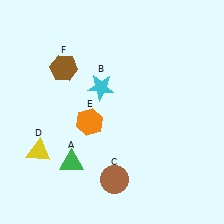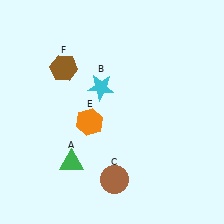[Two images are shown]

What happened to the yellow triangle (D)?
The yellow triangle (D) was removed in Image 2. It was in the bottom-left area of Image 1.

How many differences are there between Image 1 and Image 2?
There is 1 difference between the two images.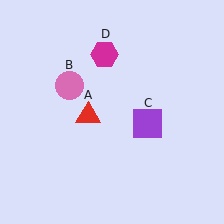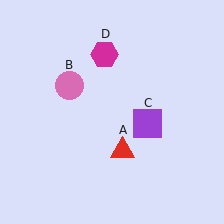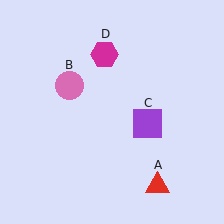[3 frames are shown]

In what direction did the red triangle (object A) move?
The red triangle (object A) moved down and to the right.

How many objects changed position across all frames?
1 object changed position: red triangle (object A).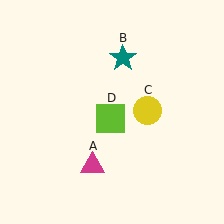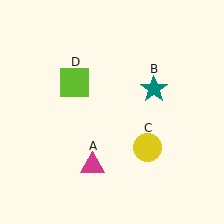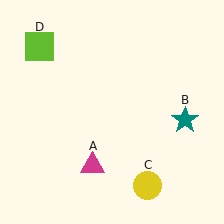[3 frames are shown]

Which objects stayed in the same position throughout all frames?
Magenta triangle (object A) remained stationary.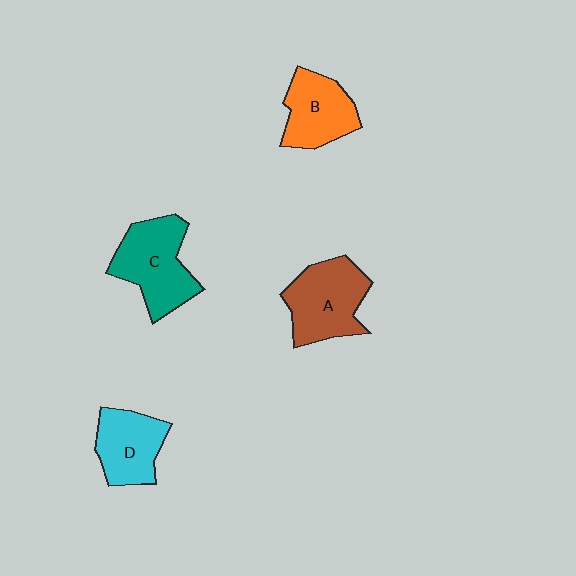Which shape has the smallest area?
Shape D (cyan).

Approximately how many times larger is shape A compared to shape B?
Approximately 1.2 times.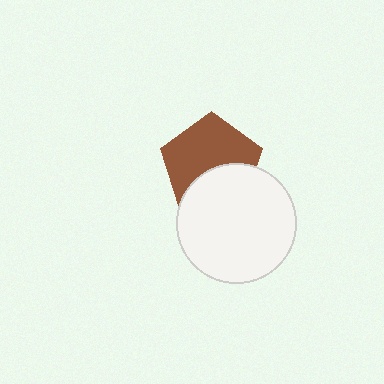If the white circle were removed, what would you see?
You would see the complete brown pentagon.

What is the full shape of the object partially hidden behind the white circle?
The partially hidden object is a brown pentagon.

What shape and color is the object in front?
The object in front is a white circle.